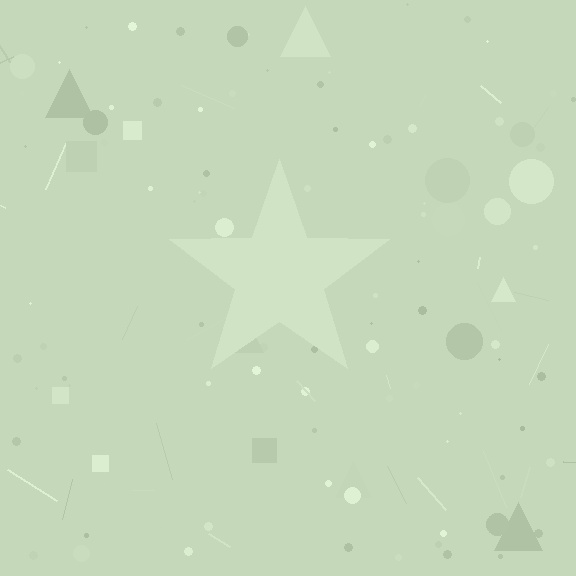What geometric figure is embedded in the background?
A star is embedded in the background.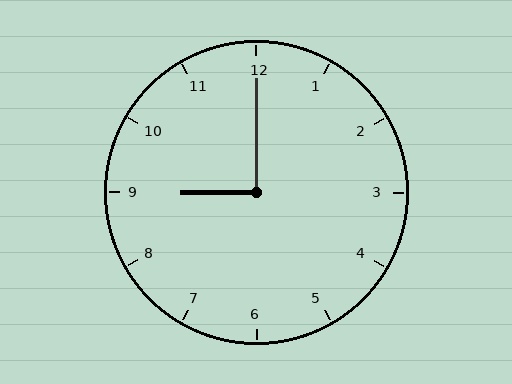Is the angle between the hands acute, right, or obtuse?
It is right.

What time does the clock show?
9:00.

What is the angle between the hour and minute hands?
Approximately 90 degrees.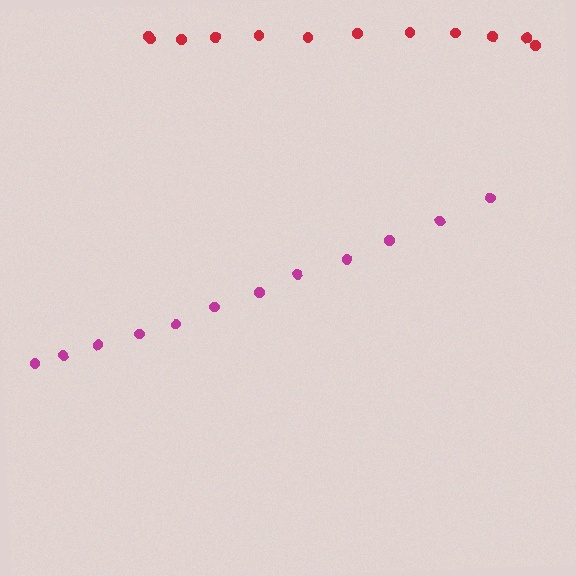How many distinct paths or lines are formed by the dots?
There are 2 distinct paths.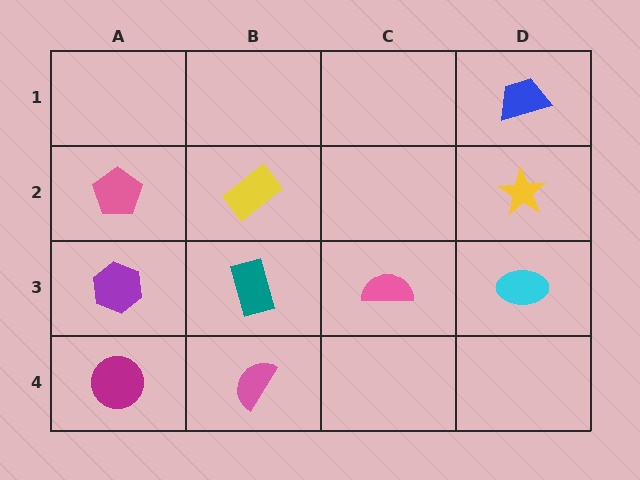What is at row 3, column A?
A purple hexagon.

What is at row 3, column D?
A cyan ellipse.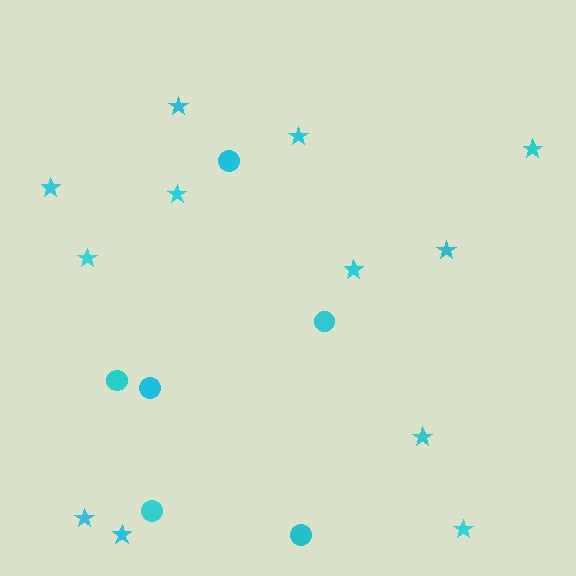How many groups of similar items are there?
There are 2 groups: one group of stars (12) and one group of circles (6).